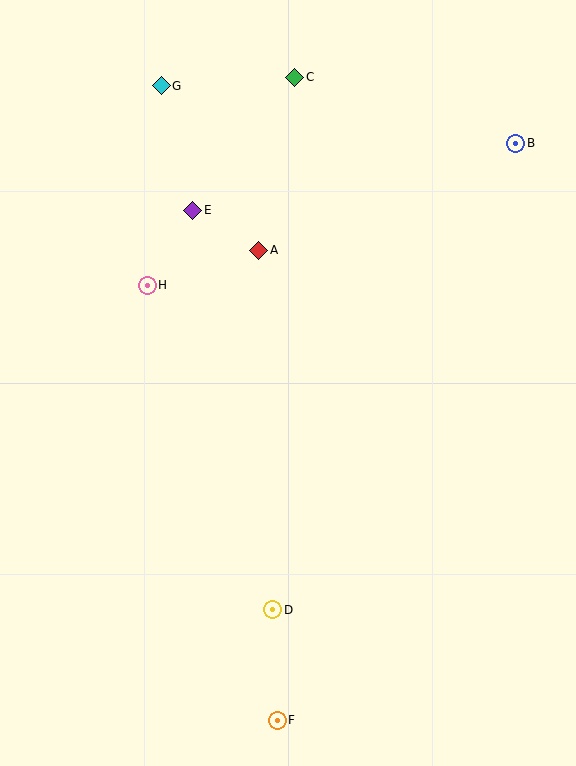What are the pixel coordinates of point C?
Point C is at (295, 77).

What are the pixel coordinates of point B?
Point B is at (516, 144).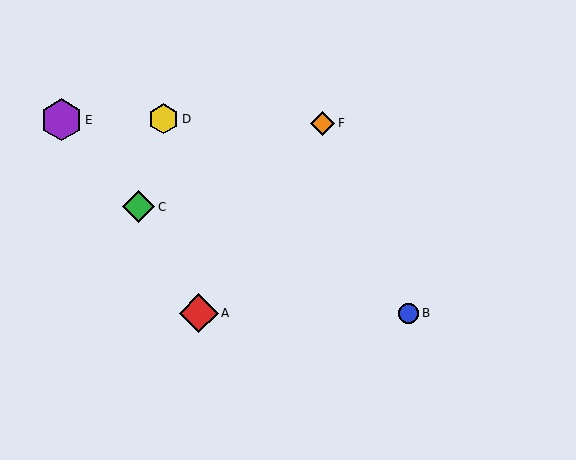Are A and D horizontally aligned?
No, A is at y≈313 and D is at y≈119.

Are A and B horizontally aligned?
Yes, both are at y≈313.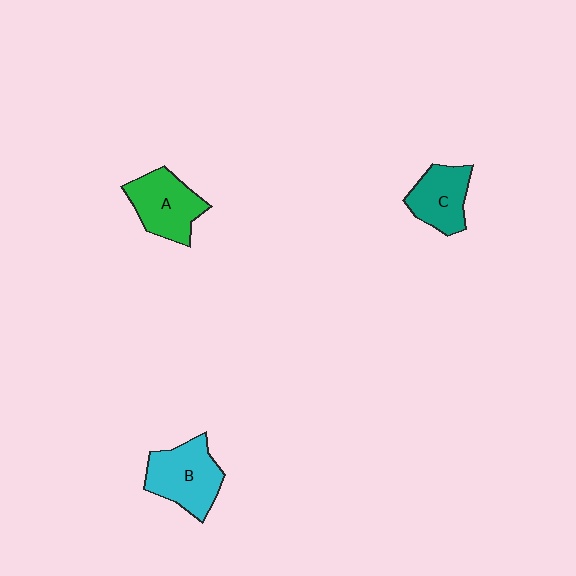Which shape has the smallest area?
Shape C (teal).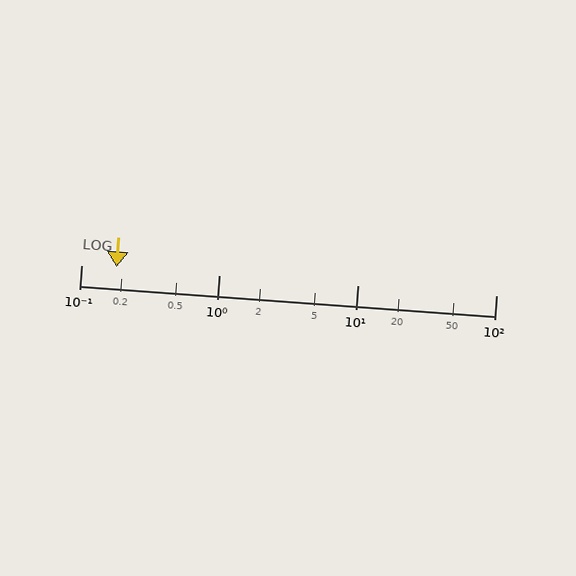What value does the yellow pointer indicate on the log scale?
The pointer indicates approximately 0.18.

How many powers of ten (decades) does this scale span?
The scale spans 3 decades, from 0.1 to 100.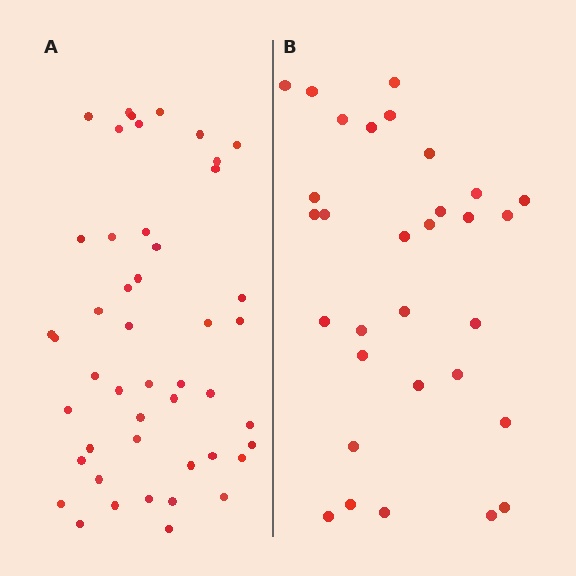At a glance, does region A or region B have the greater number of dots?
Region A (the left region) has more dots.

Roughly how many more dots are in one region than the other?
Region A has approximately 15 more dots than region B.